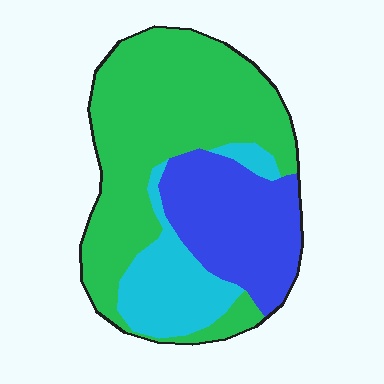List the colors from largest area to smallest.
From largest to smallest: green, blue, cyan.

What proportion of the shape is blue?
Blue takes up about one quarter (1/4) of the shape.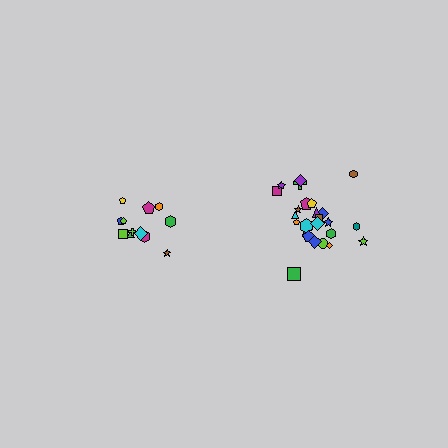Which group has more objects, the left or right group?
The right group.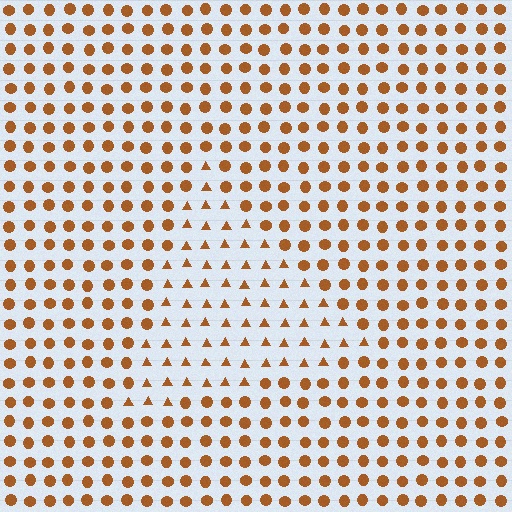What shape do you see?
I see a triangle.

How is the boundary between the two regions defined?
The boundary is defined by a change in element shape: triangles inside vs. circles outside. All elements share the same color and spacing.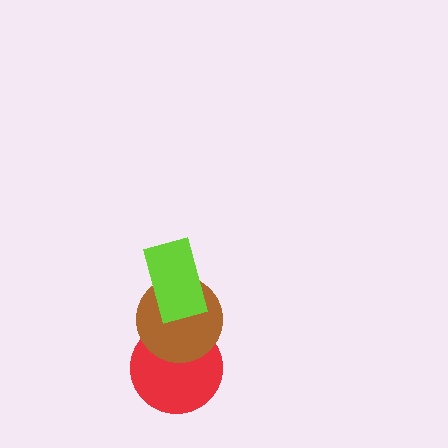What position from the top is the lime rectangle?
The lime rectangle is 1st from the top.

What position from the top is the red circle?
The red circle is 3rd from the top.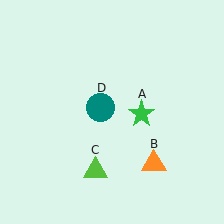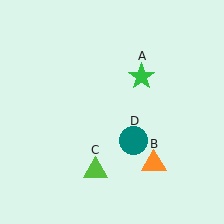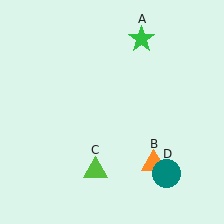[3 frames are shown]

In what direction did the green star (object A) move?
The green star (object A) moved up.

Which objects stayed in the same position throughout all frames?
Orange triangle (object B) and lime triangle (object C) remained stationary.